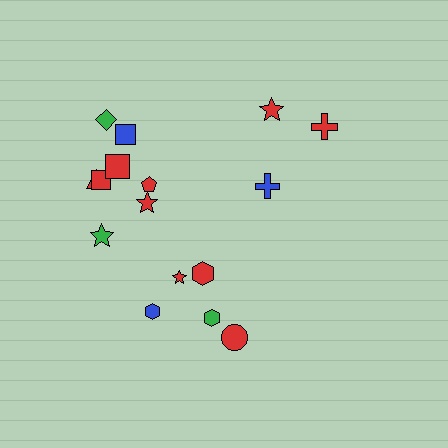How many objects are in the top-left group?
There are 8 objects.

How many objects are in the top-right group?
There are 3 objects.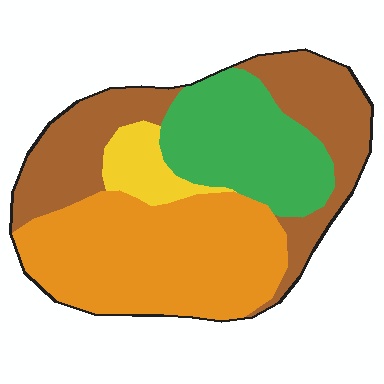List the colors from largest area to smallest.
From largest to smallest: orange, brown, green, yellow.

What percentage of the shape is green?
Green covers around 25% of the shape.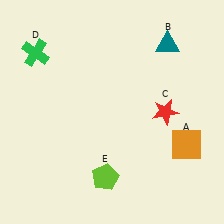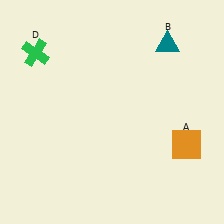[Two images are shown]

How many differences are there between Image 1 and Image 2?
There are 2 differences between the two images.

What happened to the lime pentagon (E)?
The lime pentagon (E) was removed in Image 2. It was in the bottom-left area of Image 1.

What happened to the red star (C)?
The red star (C) was removed in Image 2. It was in the top-right area of Image 1.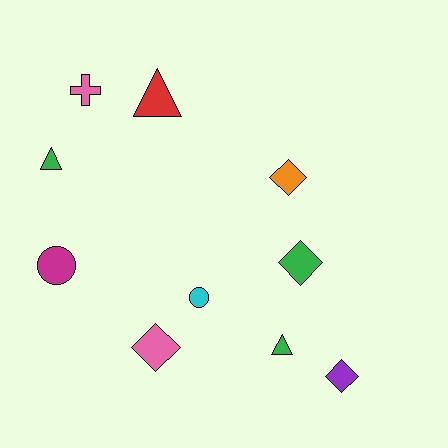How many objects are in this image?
There are 10 objects.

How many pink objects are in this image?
There are 2 pink objects.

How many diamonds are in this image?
There are 4 diamonds.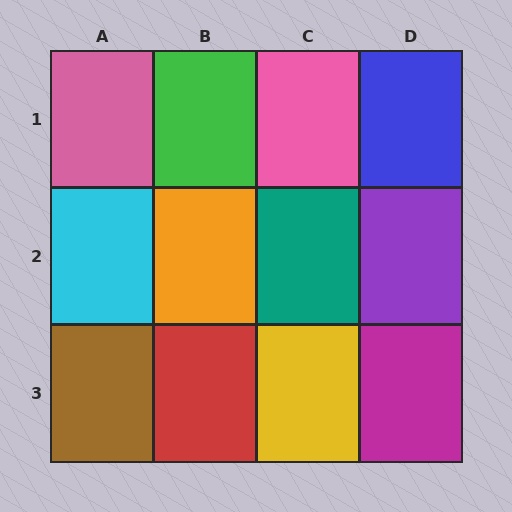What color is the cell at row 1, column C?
Pink.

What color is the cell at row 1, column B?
Green.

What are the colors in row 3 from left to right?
Brown, red, yellow, magenta.